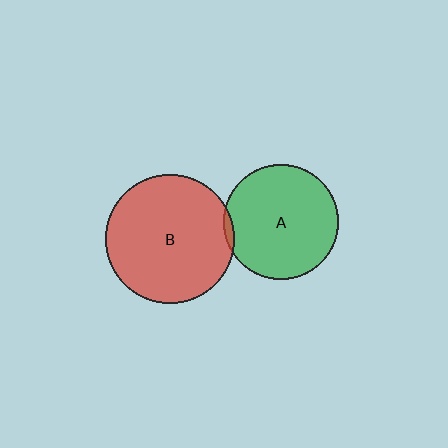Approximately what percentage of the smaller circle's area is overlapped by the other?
Approximately 5%.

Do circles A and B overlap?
Yes.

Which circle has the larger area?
Circle B (red).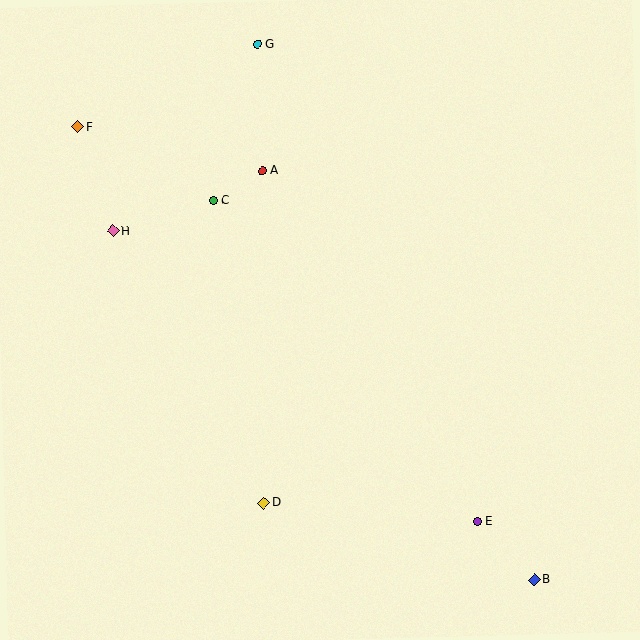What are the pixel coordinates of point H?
Point H is at (113, 231).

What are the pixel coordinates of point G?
Point G is at (257, 44).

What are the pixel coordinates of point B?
Point B is at (534, 580).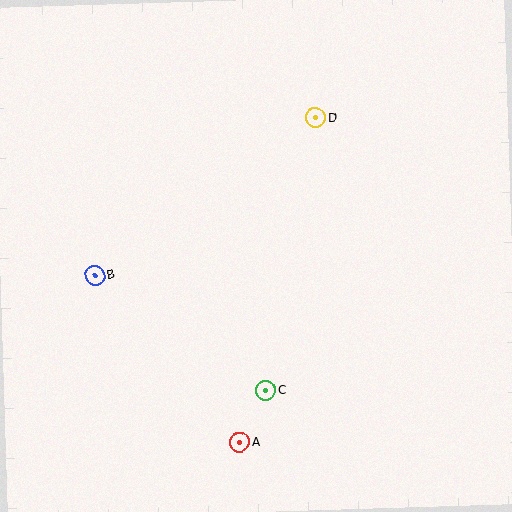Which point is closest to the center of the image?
Point C at (266, 391) is closest to the center.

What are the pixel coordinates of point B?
Point B is at (95, 275).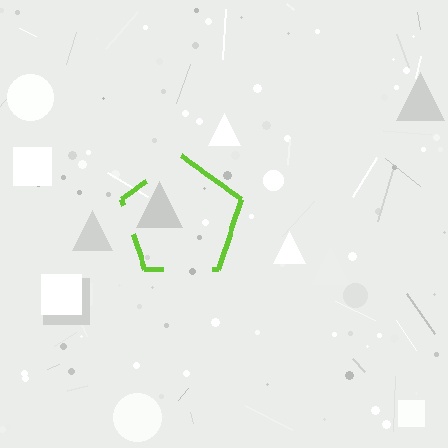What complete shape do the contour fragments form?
The contour fragments form a pentagon.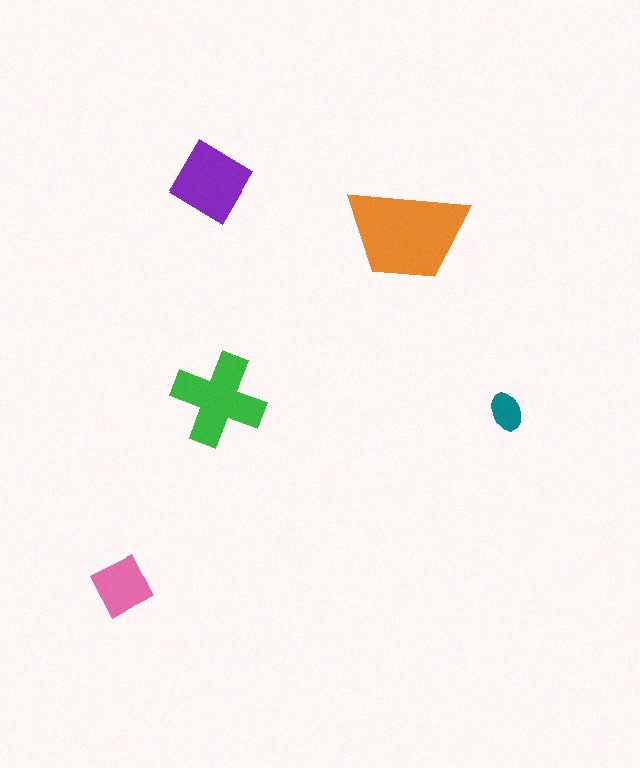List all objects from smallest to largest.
The teal ellipse, the pink square, the purple diamond, the green cross, the orange trapezoid.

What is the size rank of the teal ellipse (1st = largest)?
5th.